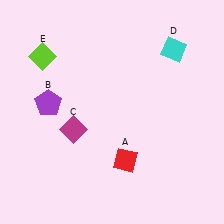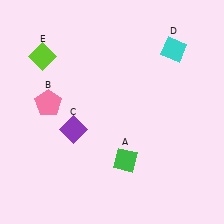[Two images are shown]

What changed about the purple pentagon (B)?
In Image 1, B is purple. In Image 2, it changed to pink.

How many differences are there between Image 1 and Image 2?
There are 3 differences between the two images.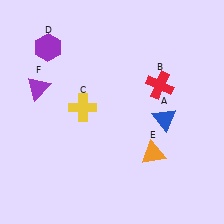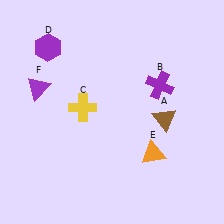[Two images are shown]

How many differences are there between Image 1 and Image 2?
There are 2 differences between the two images.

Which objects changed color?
A changed from blue to brown. B changed from red to purple.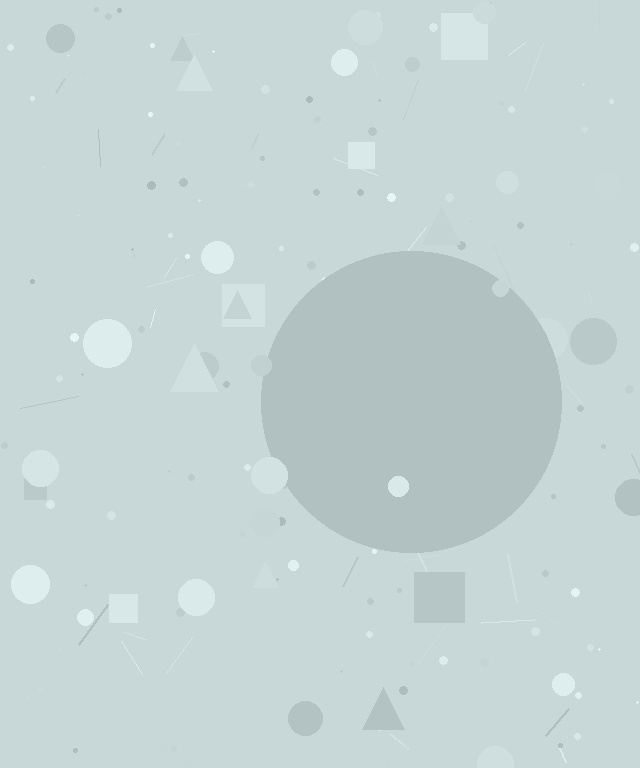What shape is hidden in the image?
A circle is hidden in the image.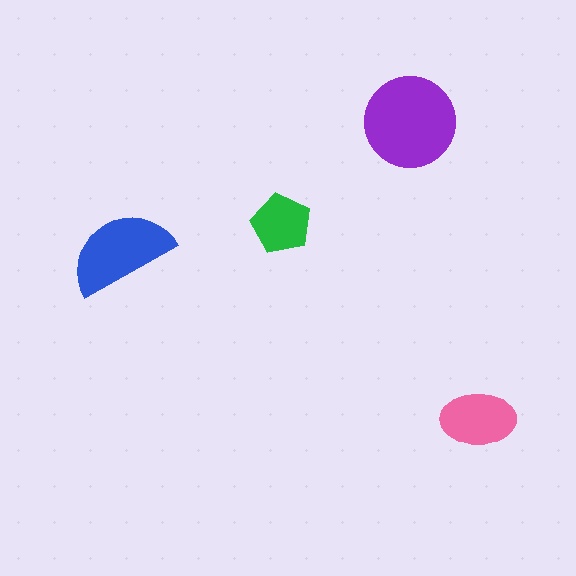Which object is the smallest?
The green pentagon.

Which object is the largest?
The purple circle.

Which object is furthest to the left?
The blue semicircle is leftmost.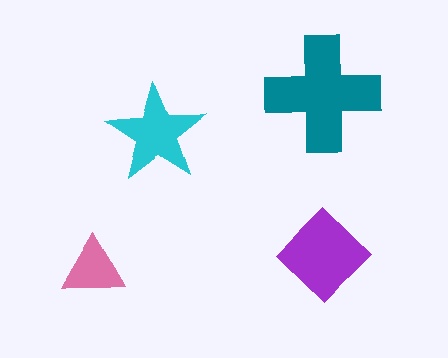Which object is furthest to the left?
The pink triangle is leftmost.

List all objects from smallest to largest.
The pink triangle, the cyan star, the purple diamond, the teal cross.